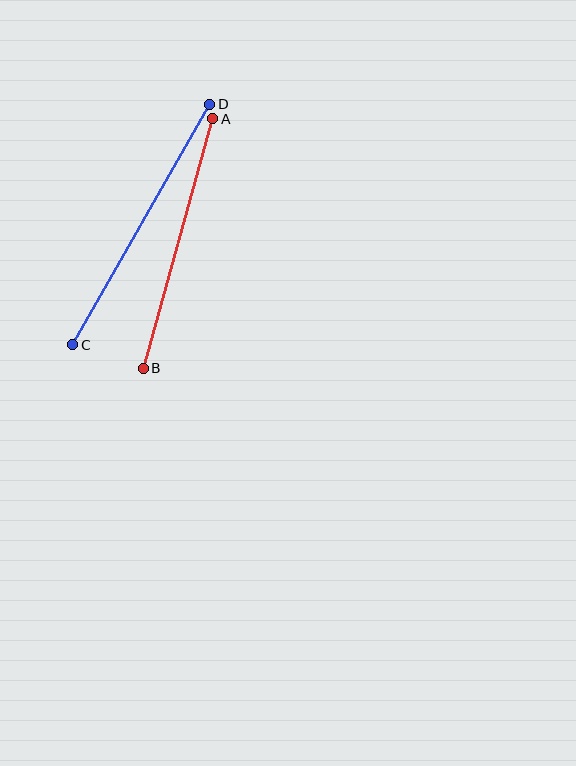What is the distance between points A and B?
The distance is approximately 259 pixels.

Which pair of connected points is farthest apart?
Points C and D are farthest apart.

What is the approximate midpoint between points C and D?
The midpoint is at approximately (141, 225) pixels.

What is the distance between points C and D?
The distance is approximately 277 pixels.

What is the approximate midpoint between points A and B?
The midpoint is at approximately (178, 244) pixels.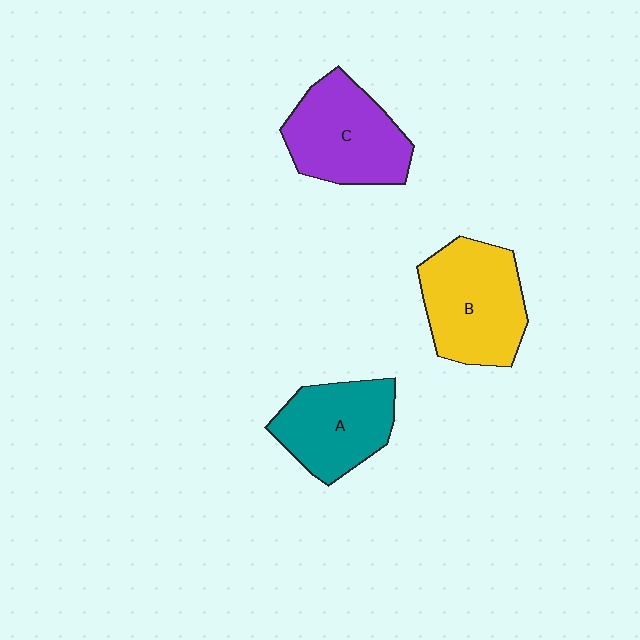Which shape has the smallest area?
Shape A (teal).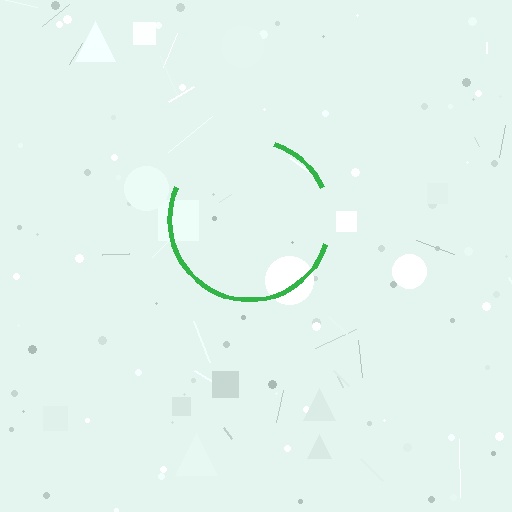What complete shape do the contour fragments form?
The contour fragments form a circle.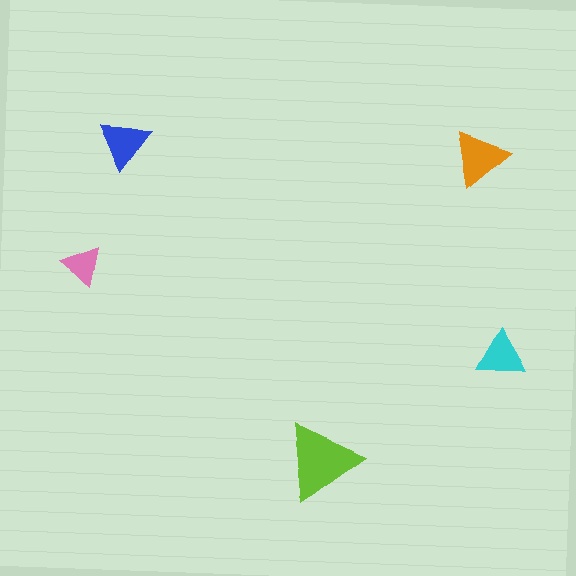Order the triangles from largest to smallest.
the lime one, the orange one, the blue one, the cyan one, the pink one.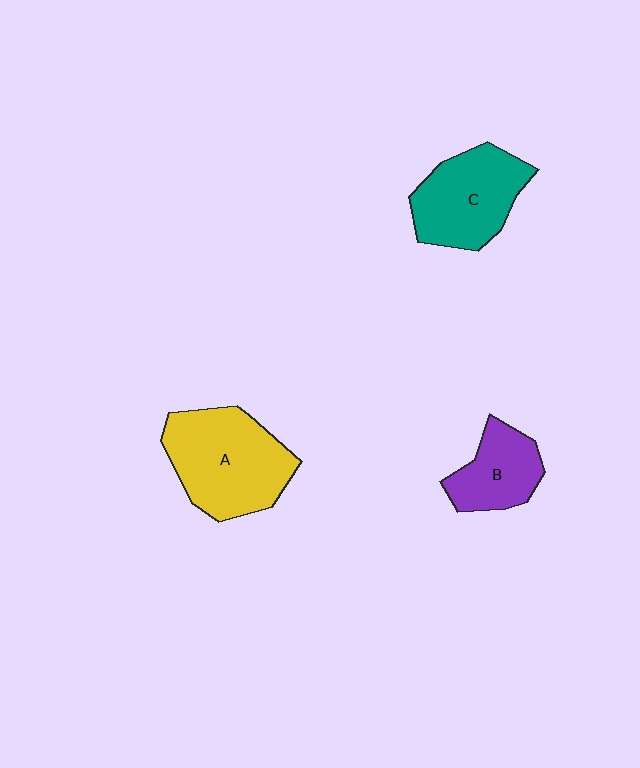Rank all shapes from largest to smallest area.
From largest to smallest: A (yellow), C (teal), B (purple).